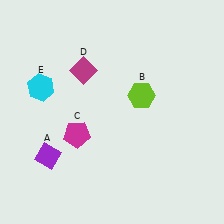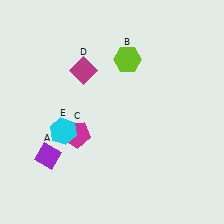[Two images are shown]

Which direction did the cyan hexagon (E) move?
The cyan hexagon (E) moved down.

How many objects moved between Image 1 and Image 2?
2 objects moved between the two images.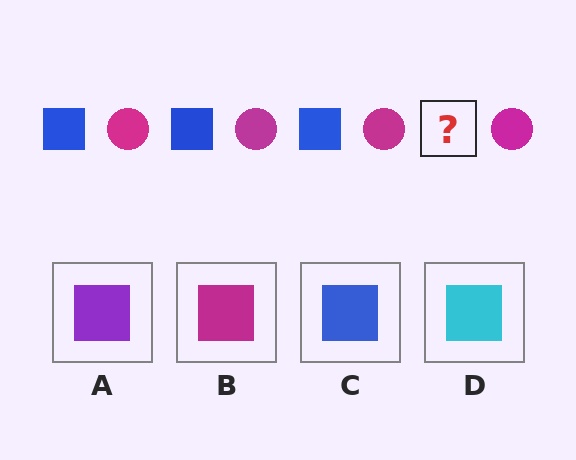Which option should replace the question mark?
Option C.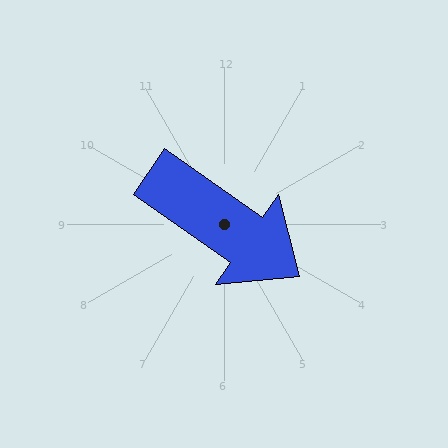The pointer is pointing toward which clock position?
Roughly 4 o'clock.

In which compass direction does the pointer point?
Southeast.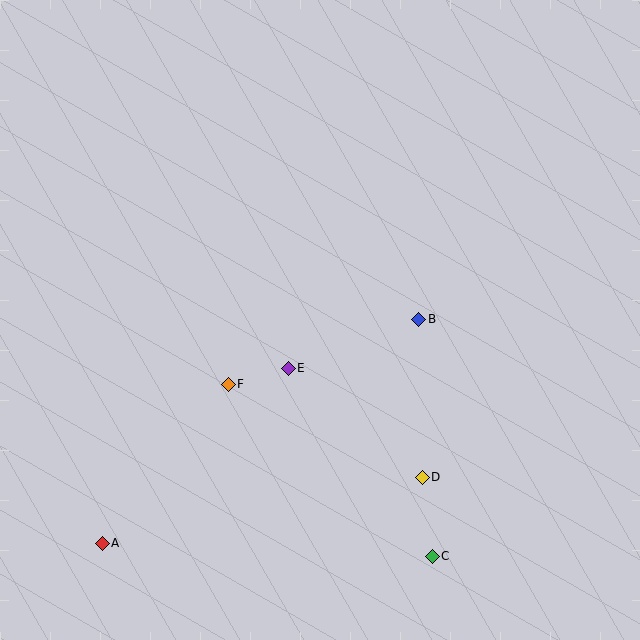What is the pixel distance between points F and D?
The distance between F and D is 215 pixels.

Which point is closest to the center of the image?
Point E at (288, 369) is closest to the center.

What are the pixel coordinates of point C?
Point C is at (432, 556).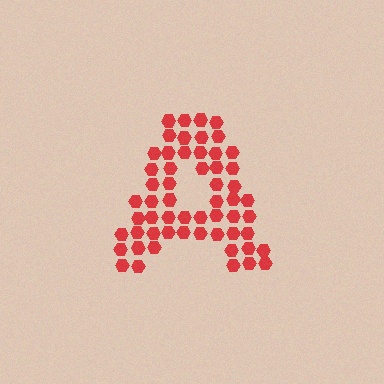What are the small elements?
The small elements are hexagons.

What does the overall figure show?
The overall figure shows the letter A.